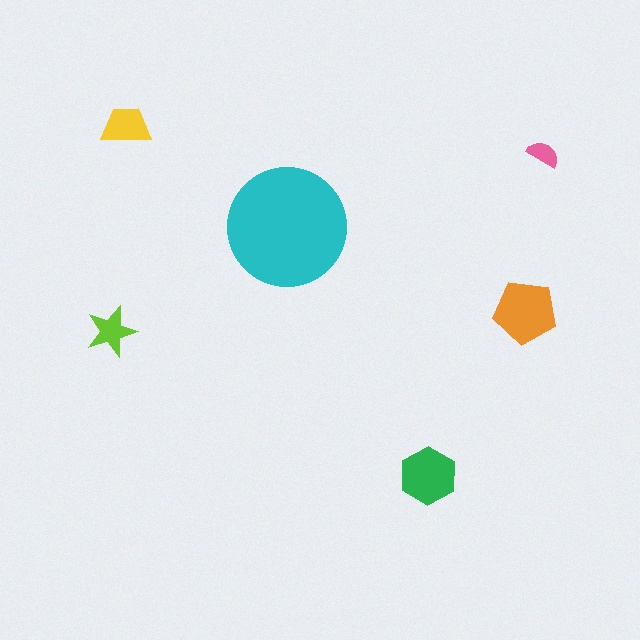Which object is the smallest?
The pink semicircle.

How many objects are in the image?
There are 6 objects in the image.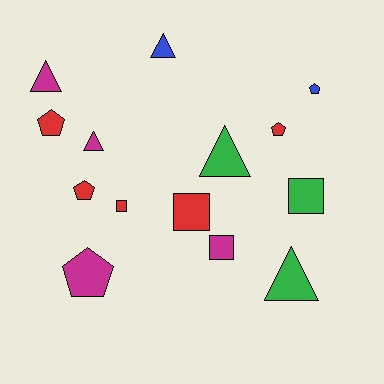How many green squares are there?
There is 1 green square.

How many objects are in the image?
There are 14 objects.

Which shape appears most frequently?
Triangle, with 5 objects.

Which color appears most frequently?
Red, with 5 objects.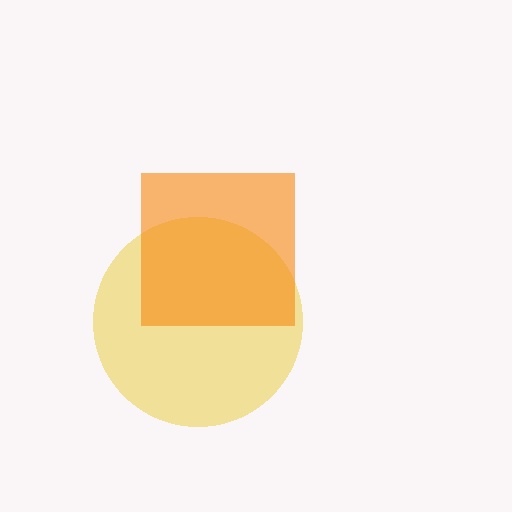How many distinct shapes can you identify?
There are 2 distinct shapes: a yellow circle, an orange square.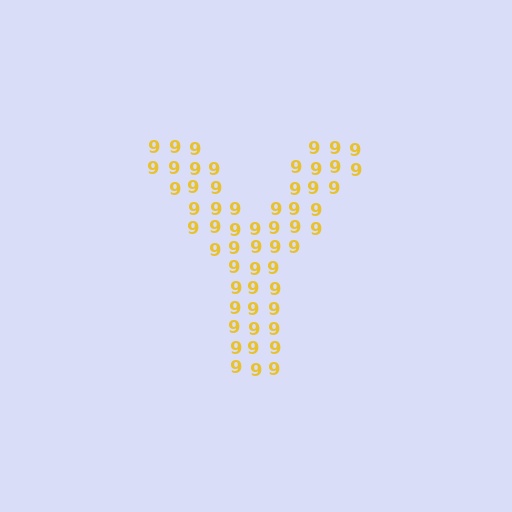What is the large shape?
The large shape is the letter Y.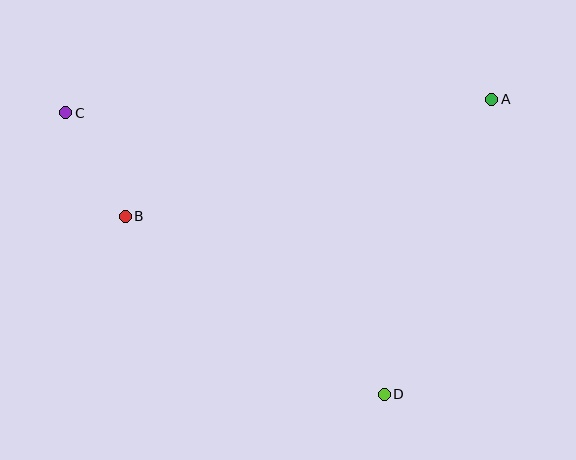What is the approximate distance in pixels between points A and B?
The distance between A and B is approximately 384 pixels.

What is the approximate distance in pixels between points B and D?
The distance between B and D is approximately 314 pixels.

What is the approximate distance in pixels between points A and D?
The distance between A and D is approximately 313 pixels.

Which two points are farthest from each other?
Points A and C are farthest from each other.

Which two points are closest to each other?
Points B and C are closest to each other.